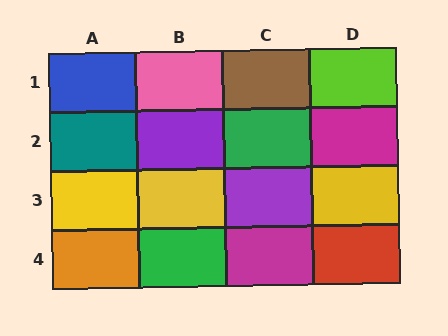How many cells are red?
1 cell is red.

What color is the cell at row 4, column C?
Magenta.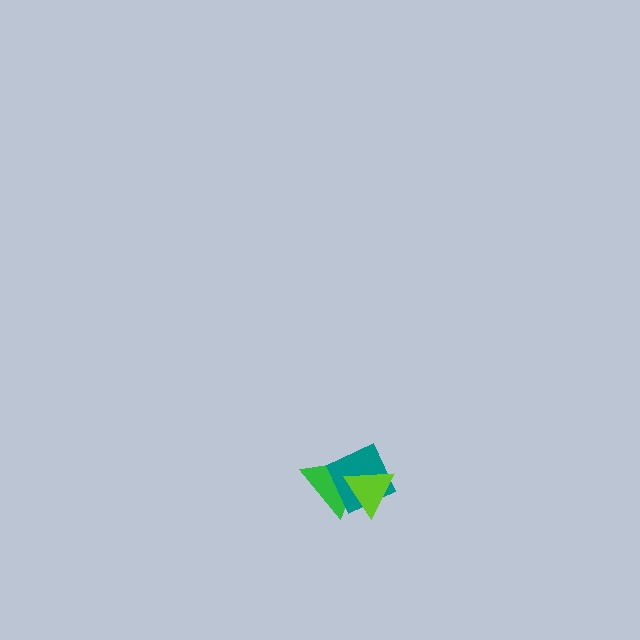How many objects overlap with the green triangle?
2 objects overlap with the green triangle.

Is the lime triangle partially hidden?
No, no other shape covers it.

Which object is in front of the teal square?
The lime triangle is in front of the teal square.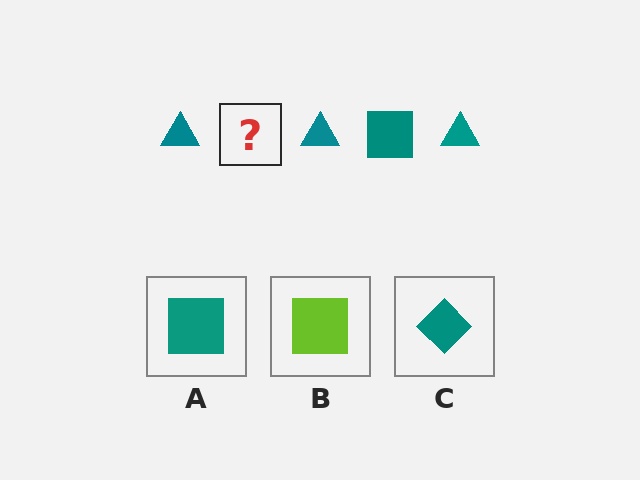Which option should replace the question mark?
Option A.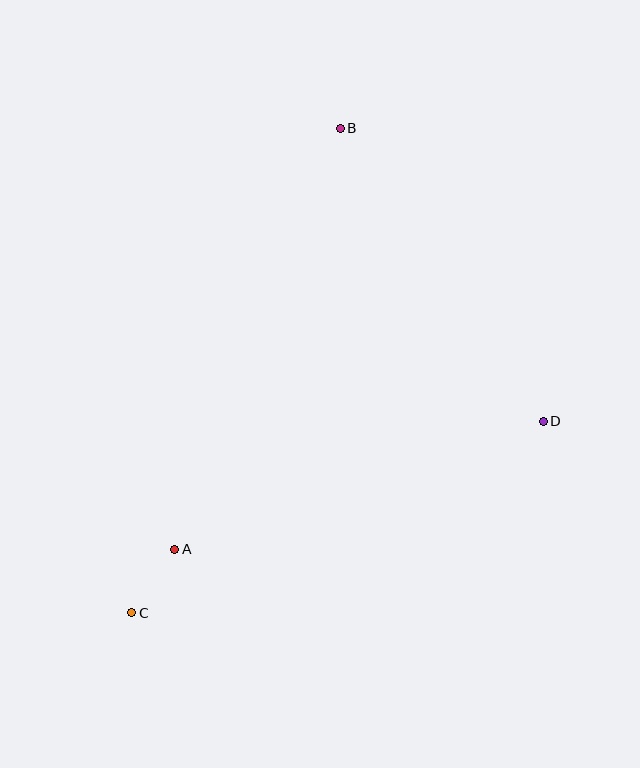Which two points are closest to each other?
Points A and C are closest to each other.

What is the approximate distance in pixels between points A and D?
The distance between A and D is approximately 390 pixels.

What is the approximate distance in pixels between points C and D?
The distance between C and D is approximately 454 pixels.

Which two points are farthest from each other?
Points B and C are farthest from each other.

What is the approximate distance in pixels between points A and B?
The distance between A and B is approximately 452 pixels.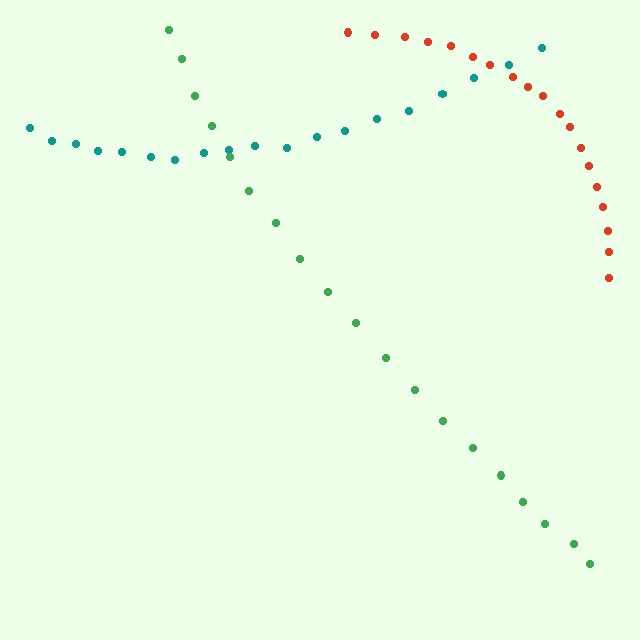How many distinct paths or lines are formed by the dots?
There are 3 distinct paths.